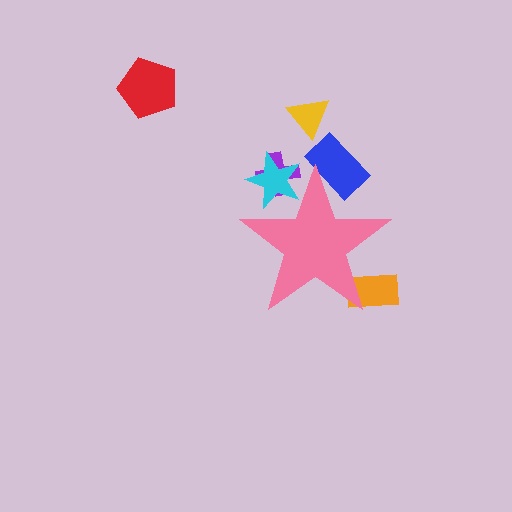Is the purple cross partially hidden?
Yes, the purple cross is partially hidden behind the pink star.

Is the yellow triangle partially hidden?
No, the yellow triangle is fully visible.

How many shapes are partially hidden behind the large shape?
4 shapes are partially hidden.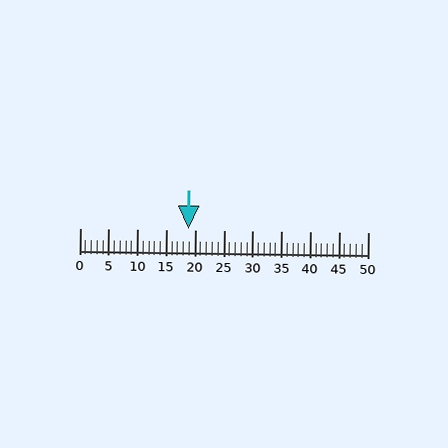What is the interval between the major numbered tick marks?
The major tick marks are spaced 5 units apart.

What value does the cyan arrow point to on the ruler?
The cyan arrow points to approximately 19.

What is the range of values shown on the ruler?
The ruler shows values from 0 to 50.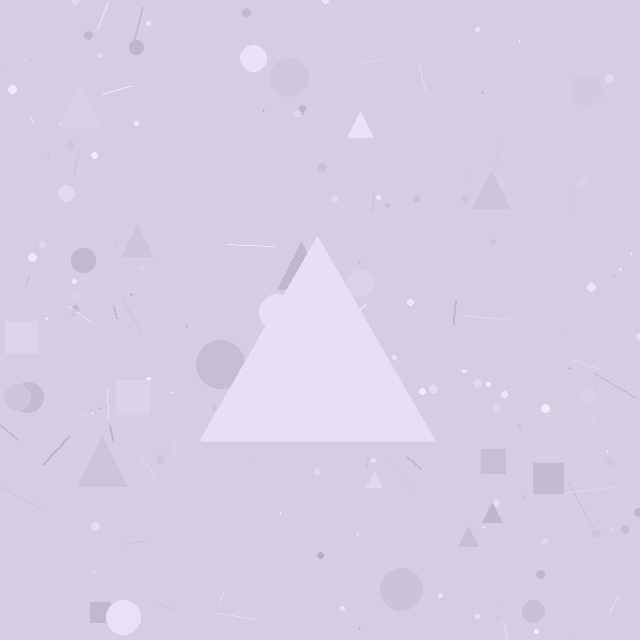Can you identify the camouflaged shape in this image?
The camouflaged shape is a triangle.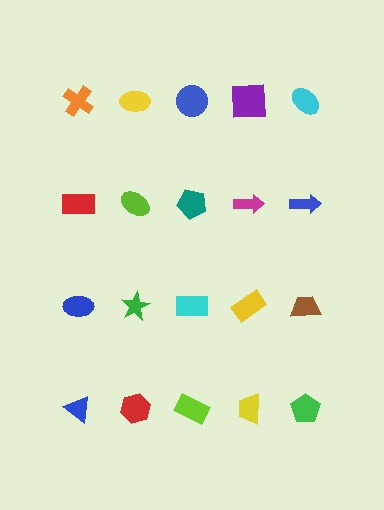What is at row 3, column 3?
A cyan rectangle.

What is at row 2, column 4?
A magenta arrow.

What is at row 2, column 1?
A red rectangle.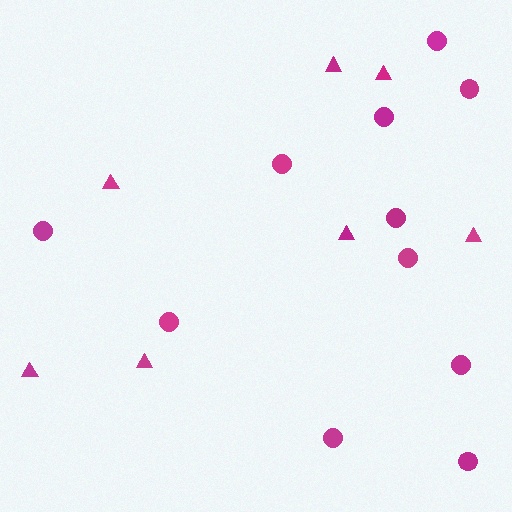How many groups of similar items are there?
There are 2 groups: one group of circles (11) and one group of triangles (7).